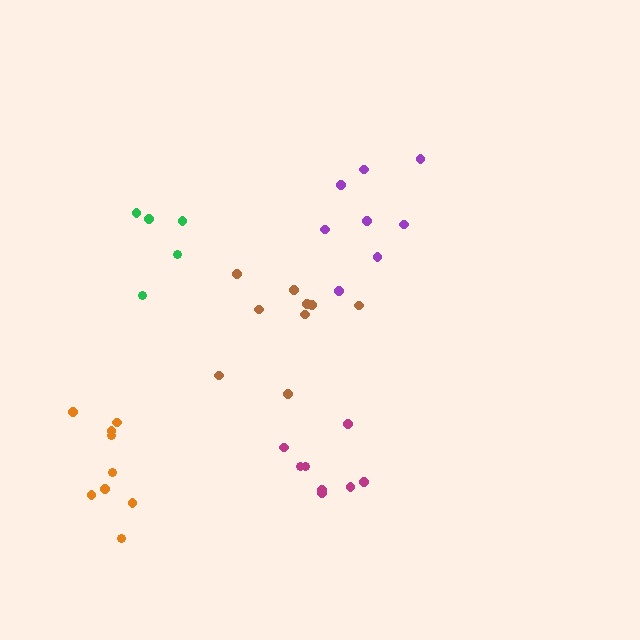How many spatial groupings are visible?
There are 5 spatial groupings.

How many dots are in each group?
Group 1: 9 dots, Group 2: 9 dots, Group 3: 8 dots, Group 4: 5 dots, Group 5: 8 dots (39 total).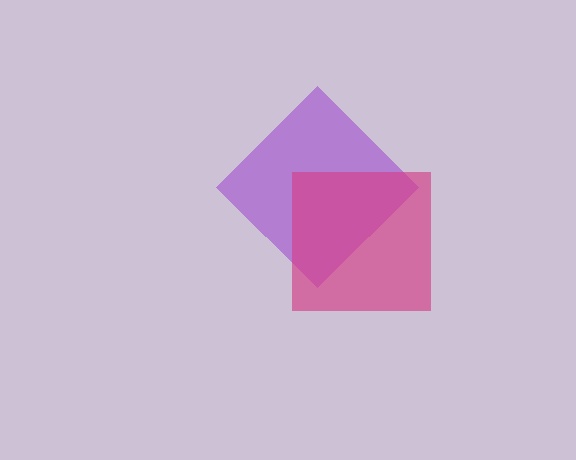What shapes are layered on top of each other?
The layered shapes are: a purple diamond, a magenta square.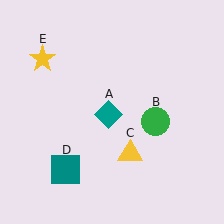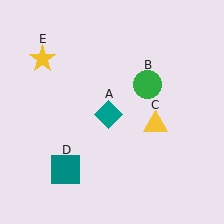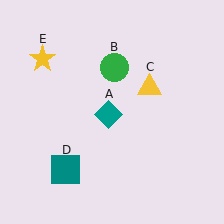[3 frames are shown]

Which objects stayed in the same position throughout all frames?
Teal diamond (object A) and teal square (object D) and yellow star (object E) remained stationary.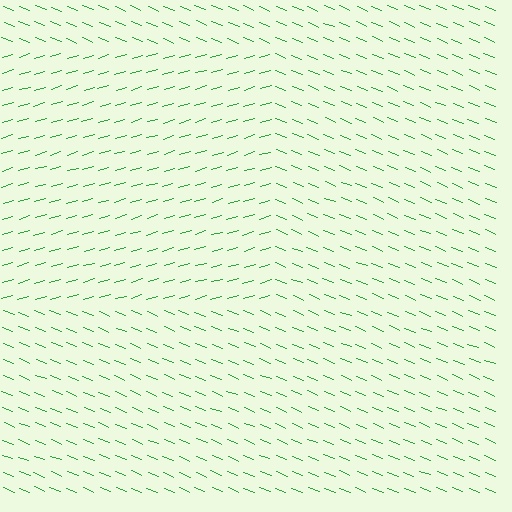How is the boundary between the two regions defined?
The boundary is defined purely by a change in line orientation (approximately 38 degrees difference). All lines are the same color and thickness.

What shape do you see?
I see a rectangle.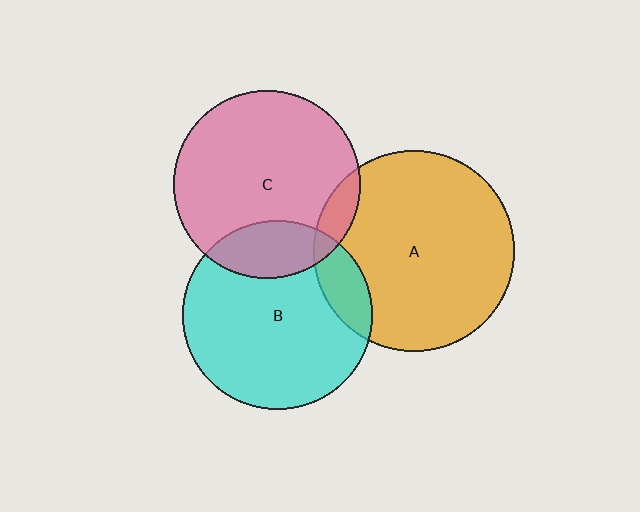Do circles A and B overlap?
Yes.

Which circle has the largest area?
Circle A (orange).